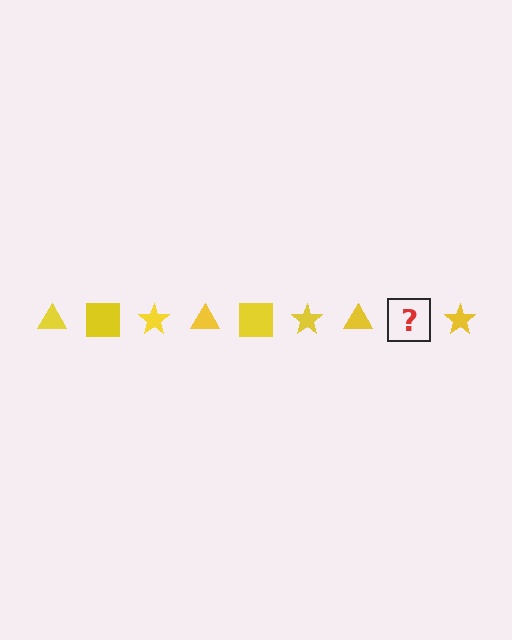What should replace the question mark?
The question mark should be replaced with a yellow square.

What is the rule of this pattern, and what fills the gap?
The rule is that the pattern cycles through triangle, square, star shapes in yellow. The gap should be filled with a yellow square.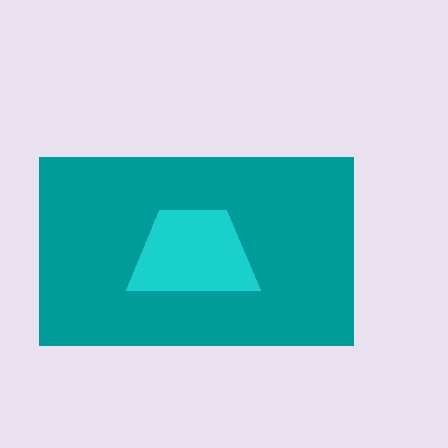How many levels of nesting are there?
2.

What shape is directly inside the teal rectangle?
The cyan trapezoid.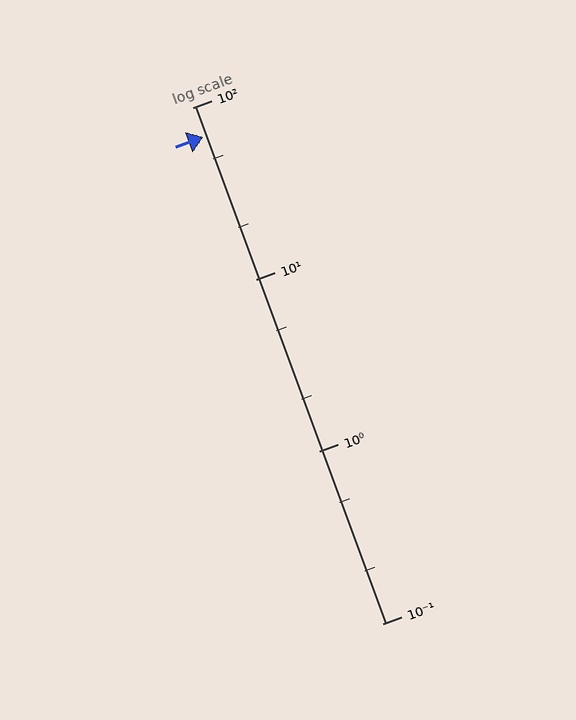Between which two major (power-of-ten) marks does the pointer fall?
The pointer is between 10 and 100.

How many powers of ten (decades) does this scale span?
The scale spans 3 decades, from 0.1 to 100.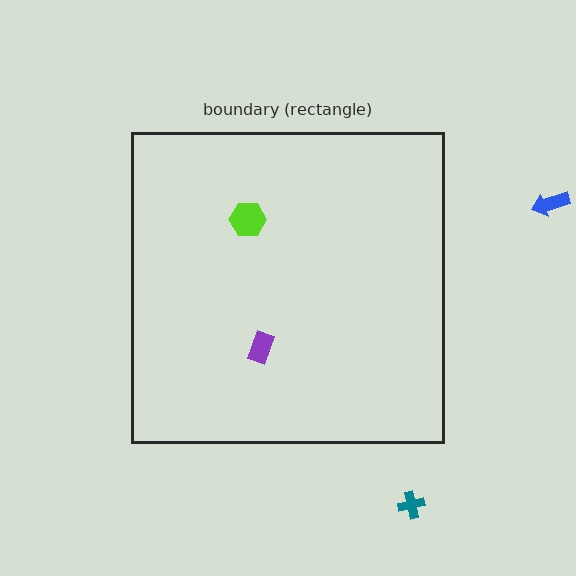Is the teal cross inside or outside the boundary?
Outside.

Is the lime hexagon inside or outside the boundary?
Inside.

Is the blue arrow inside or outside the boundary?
Outside.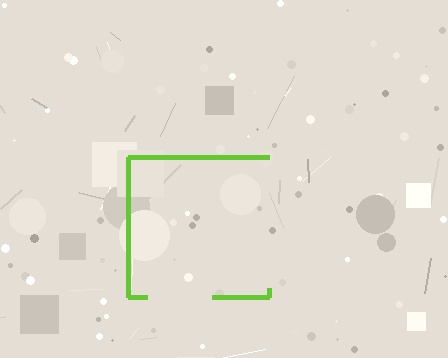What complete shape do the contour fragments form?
The contour fragments form a square.